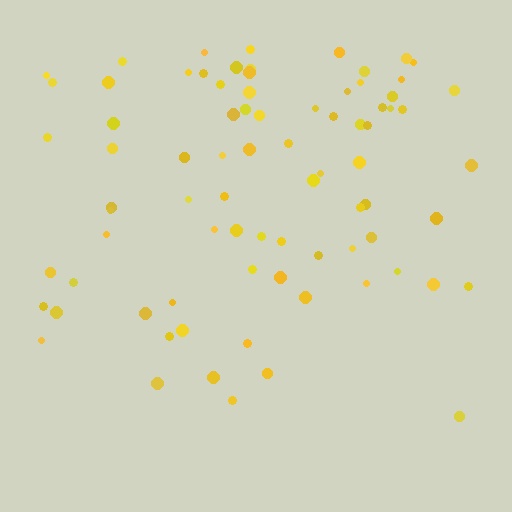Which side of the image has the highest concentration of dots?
The top.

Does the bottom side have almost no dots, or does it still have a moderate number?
Still a moderate number, just noticeably fewer than the top.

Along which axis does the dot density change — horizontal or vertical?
Vertical.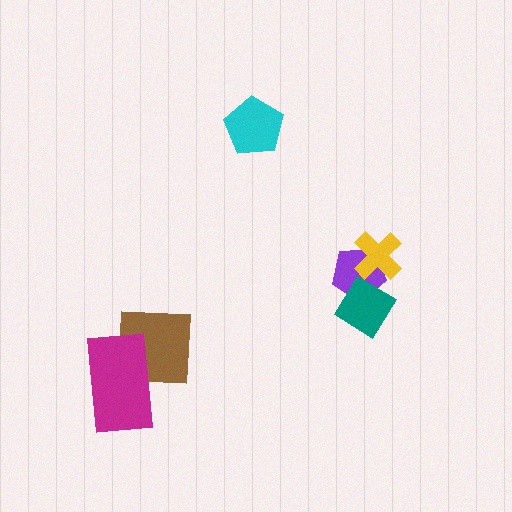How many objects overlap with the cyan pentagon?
0 objects overlap with the cyan pentagon.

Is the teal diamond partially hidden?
No, no other shape covers it.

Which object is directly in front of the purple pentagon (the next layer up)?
The teal diamond is directly in front of the purple pentagon.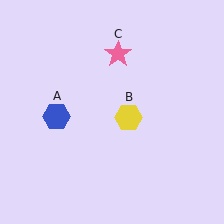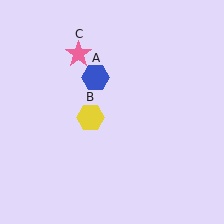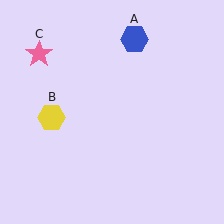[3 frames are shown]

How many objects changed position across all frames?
3 objects changed position: blue hexagon (object A), yellow hexagon (object B), pink star (object C).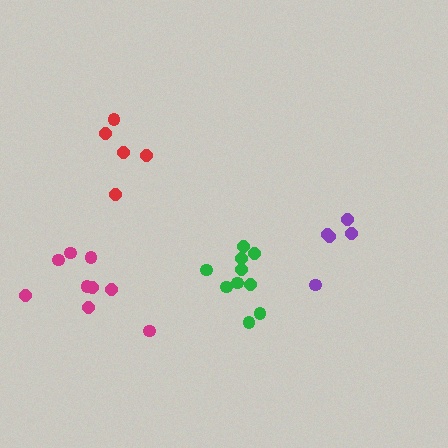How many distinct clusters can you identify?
There are 4 distinct clusters.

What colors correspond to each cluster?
The clusters are colored: magenta, green, purple, red.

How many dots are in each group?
Group 1: 9 dots, Group 2: 10 dots, Group 3: 5 dots, Group 4: 5 dots (29 total).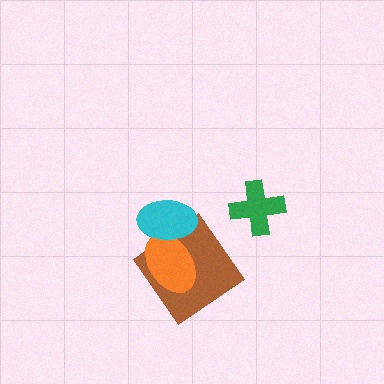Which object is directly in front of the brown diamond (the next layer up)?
The orange ellipse is directly in front of the brown diamond.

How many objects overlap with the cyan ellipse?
2 objects overlap with the cyan ellipse.